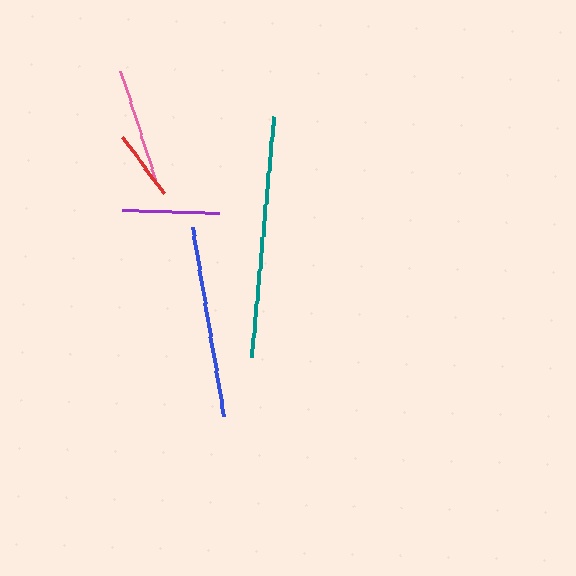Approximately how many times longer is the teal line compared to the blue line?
The teal line is approximately 1.3 times the length of the blue line.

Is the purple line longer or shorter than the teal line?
The teal line is longer than the purple line.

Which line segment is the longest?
The teal line is the longest at approximately 241 pixels.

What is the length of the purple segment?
The purple segment is approximately 97 pixels long.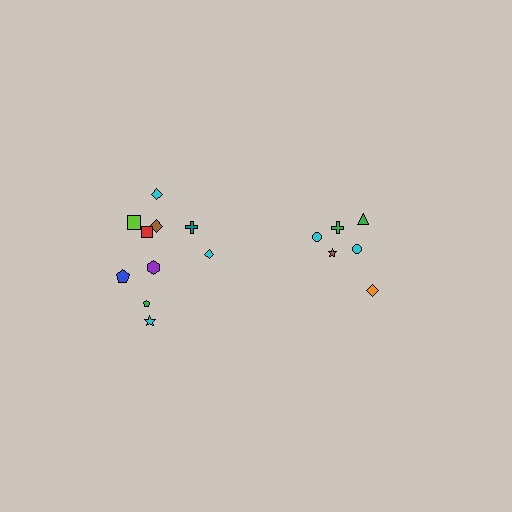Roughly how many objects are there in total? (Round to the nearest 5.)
Roughly 15 objects in total.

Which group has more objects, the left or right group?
The left group.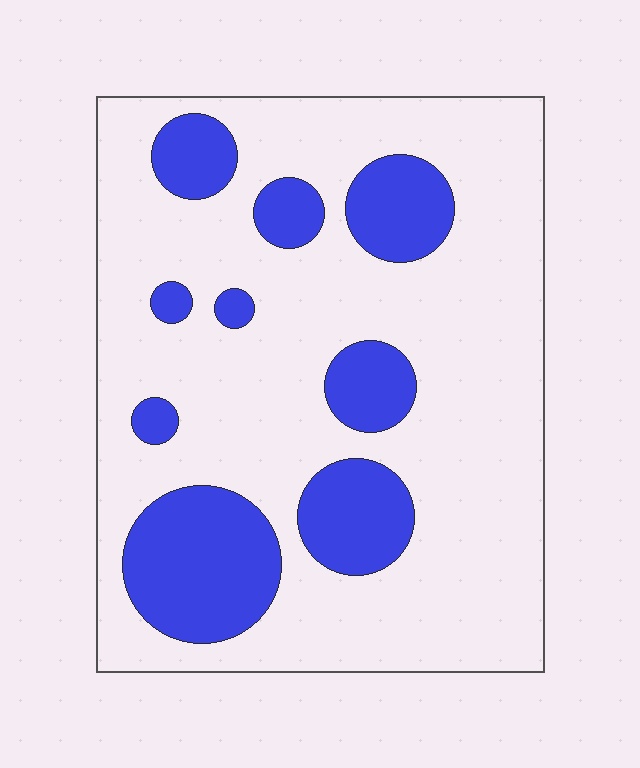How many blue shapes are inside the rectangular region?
9.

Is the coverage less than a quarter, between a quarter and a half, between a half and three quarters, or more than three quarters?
Less than a quarter.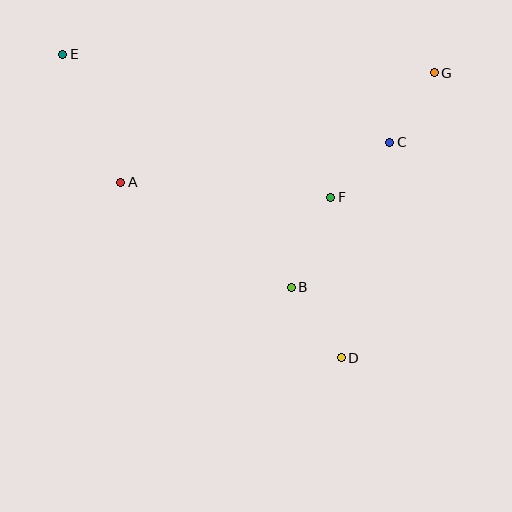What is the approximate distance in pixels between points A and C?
The distance between A and C is approximately 272 pixels.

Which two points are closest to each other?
Points C and F are closest to each other.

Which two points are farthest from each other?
Points D and E are farthest from each other.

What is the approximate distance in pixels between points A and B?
The distance between A and B is approximately 200 pixels.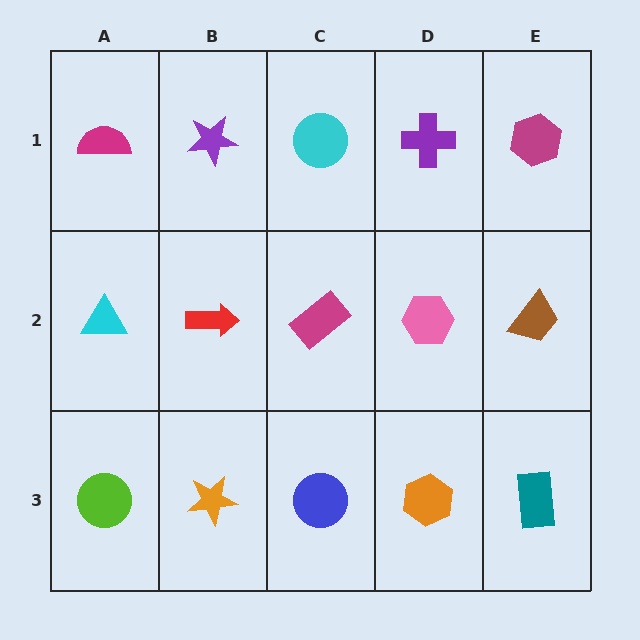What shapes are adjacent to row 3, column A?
A cyan triangle (row 2, column A), an orange star (row 3, column B).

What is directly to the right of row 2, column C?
A pink hexagon.